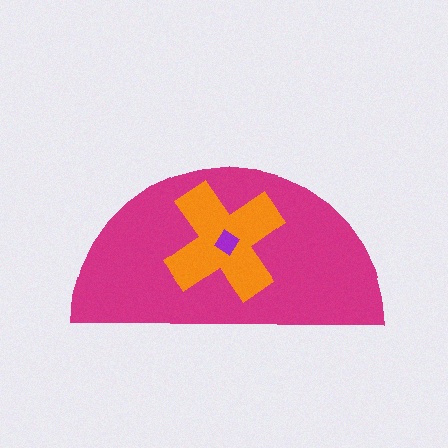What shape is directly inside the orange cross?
The purple diamond.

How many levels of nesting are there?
3.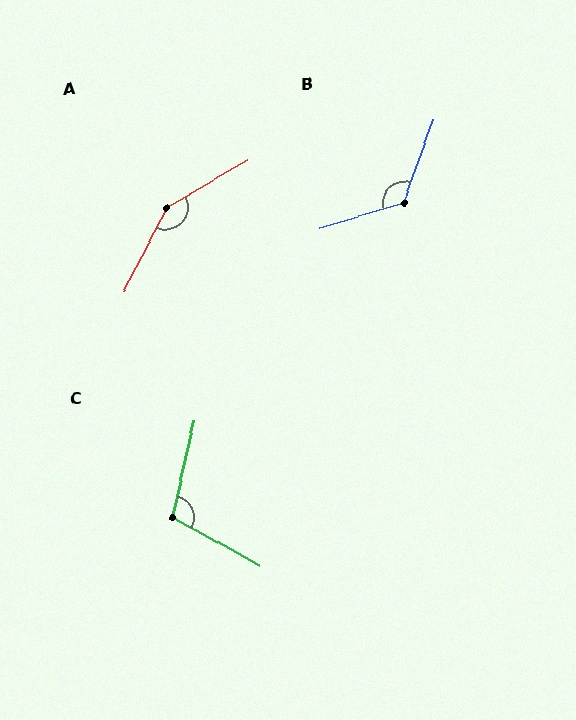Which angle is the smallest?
C, at approximately 107 degrees.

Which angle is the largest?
A, at approximately 148 degrees.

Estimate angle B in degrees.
Approximately 128 degrees.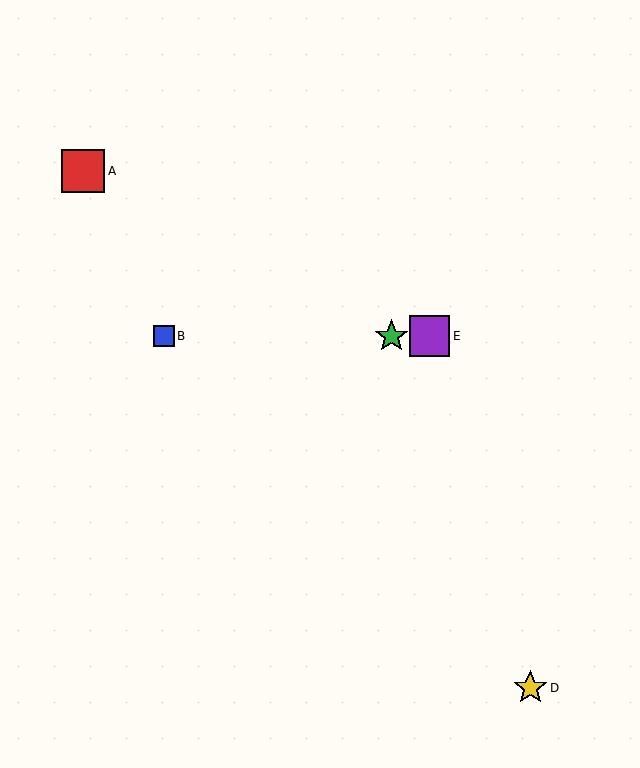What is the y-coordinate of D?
Object D is at y≈688.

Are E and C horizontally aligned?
Yes, both are at y≈336.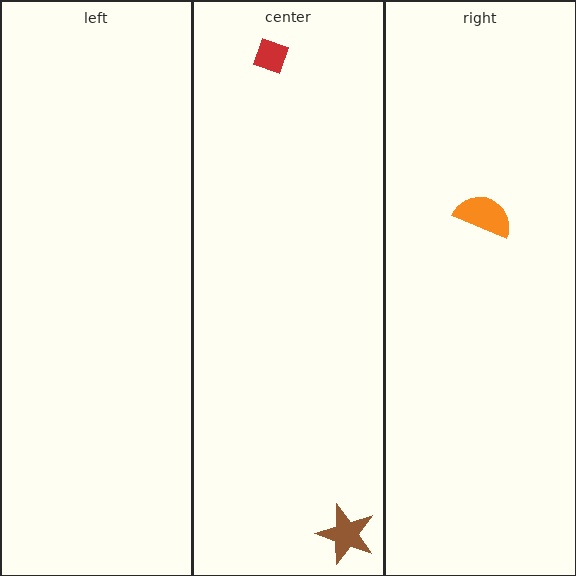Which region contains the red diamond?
The center region.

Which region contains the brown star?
The center region.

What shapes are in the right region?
The orange semicircle.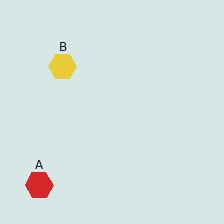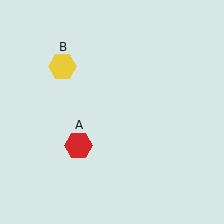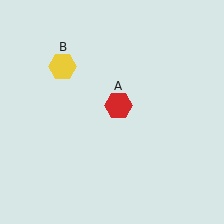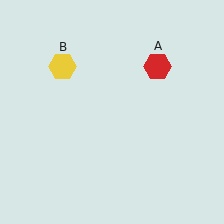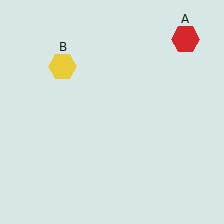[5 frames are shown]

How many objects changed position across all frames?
1 object changed position: red hexagon (object A).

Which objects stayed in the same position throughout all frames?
Yellow hexagon (object B) remained stationary.